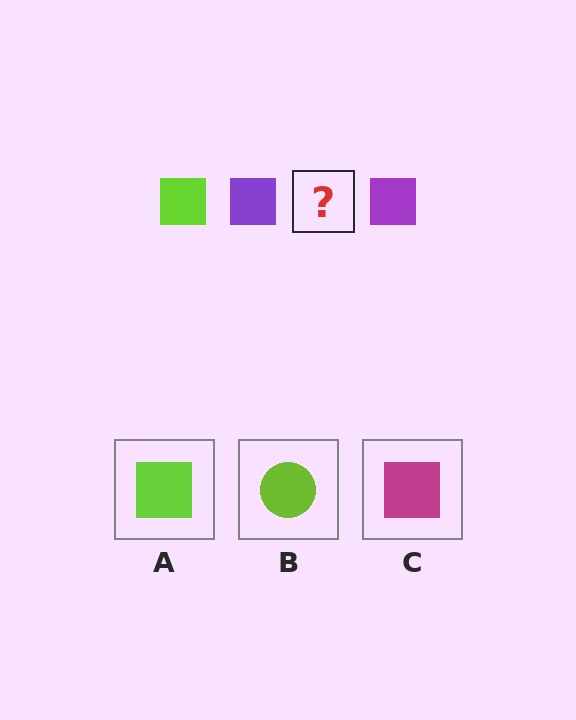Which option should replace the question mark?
Option A.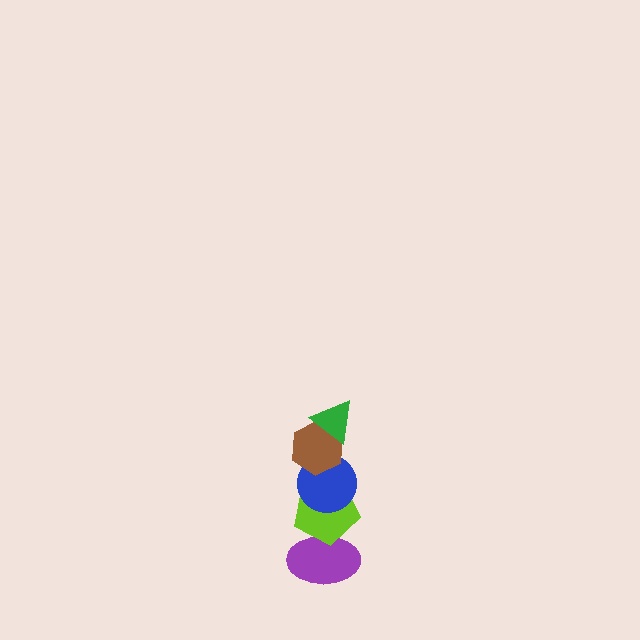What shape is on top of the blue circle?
The brown hexagon is on top of the blue circle.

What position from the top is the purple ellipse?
The purple ellipse is 5th from the top.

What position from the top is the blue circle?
The blue circle is 3rd from the top.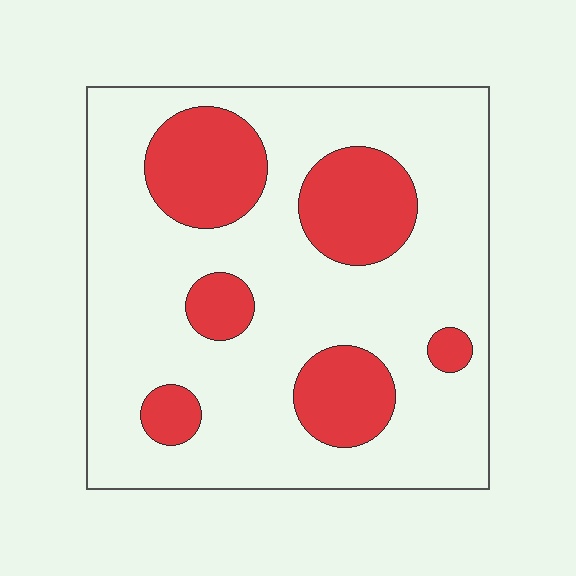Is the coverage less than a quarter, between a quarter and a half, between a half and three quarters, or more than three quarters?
Less than a quarter.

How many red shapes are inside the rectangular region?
6.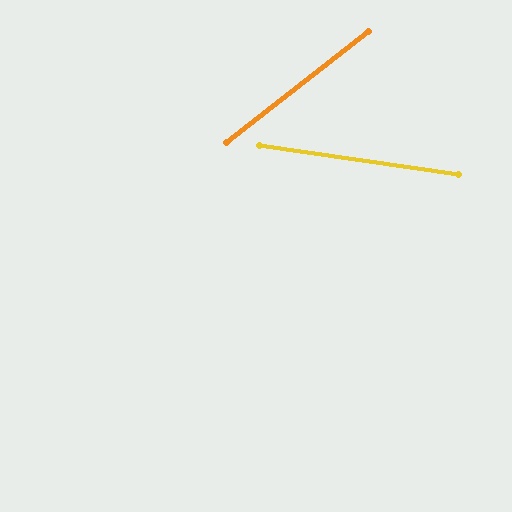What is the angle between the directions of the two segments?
Approximately 46 degrees.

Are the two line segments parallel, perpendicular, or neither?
Neither parallel nor perpendicular — they differ by about 46°.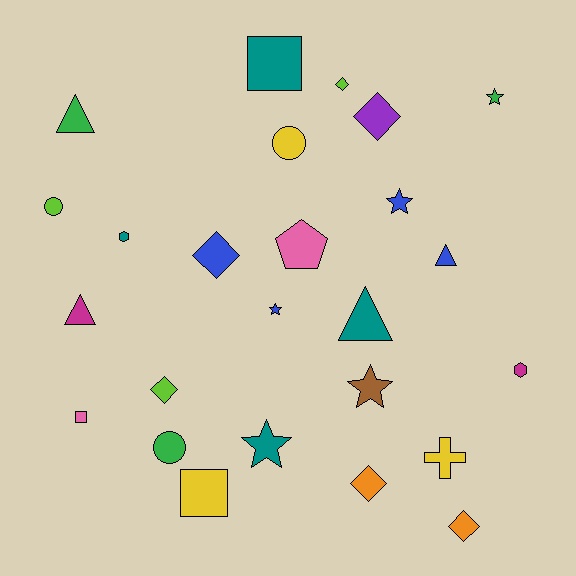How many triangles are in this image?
There are 4 triangles.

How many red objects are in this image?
There are no red objects.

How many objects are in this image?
There are 25 objects.